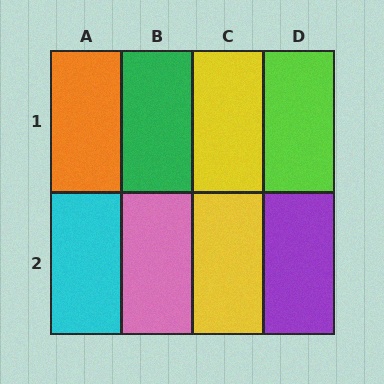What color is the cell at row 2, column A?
Cyan.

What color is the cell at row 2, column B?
Pink.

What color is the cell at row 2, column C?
Yellow.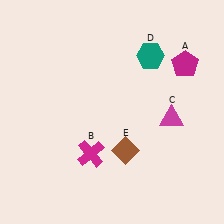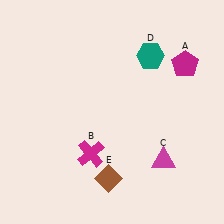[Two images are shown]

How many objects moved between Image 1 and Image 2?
2 objects moved between the two images.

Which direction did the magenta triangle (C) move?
The magenta triangle (C) moved down.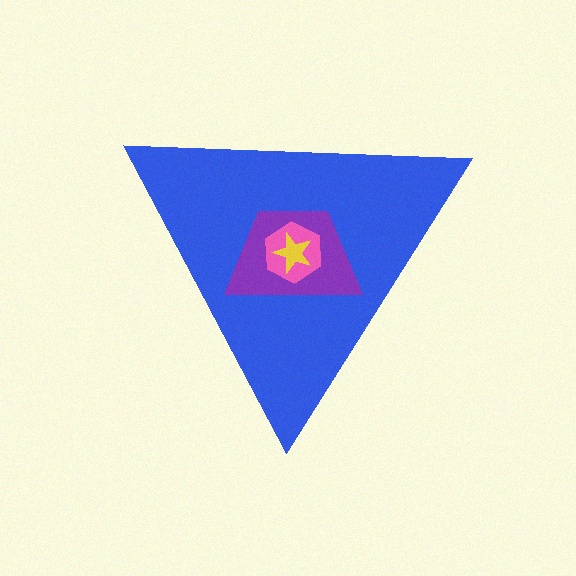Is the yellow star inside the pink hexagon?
Yes.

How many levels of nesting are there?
4.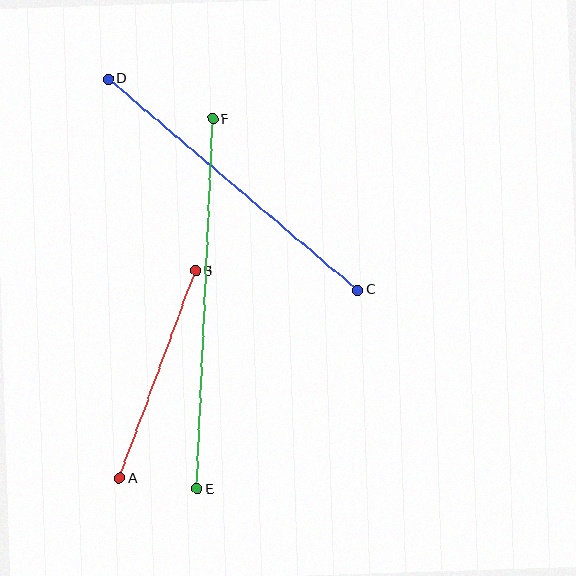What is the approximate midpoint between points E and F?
The midpoint is at approximately (205, 304) pixels.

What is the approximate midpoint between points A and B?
The midpoint is at approximately (158, 375) pixels.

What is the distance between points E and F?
The distance is approximately 370 pixels.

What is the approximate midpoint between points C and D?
The midpoint is at approximately (233, 184) pixels.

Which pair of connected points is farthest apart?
Points E and F are farthest apart.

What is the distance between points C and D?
The distance is approximately 326 pixels.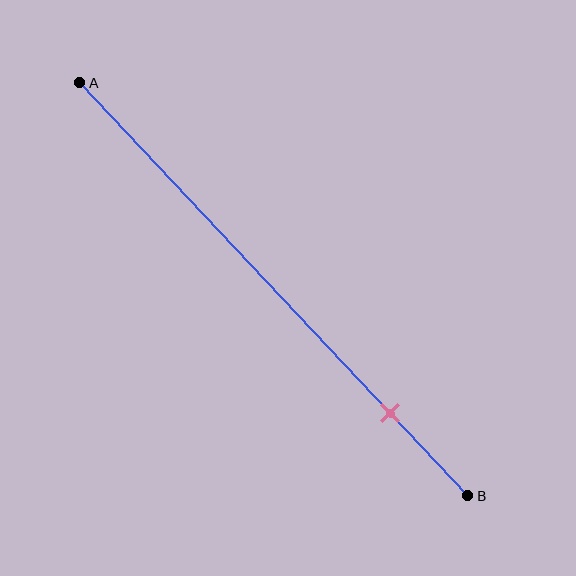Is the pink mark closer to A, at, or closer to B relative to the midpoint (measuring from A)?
The pink mark is closer to point B than the midpoint of segment AB.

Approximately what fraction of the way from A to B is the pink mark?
The pink mark is approximately 80% of the way from A to B.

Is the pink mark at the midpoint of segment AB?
No, the mark is at about 80% from A, not at the 50% midpoint.